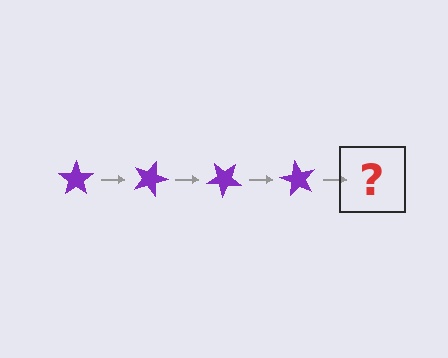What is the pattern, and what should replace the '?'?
The pattern is that the star rotates 20 degrees each step. The '?' should be a purple star rotated 80 degrees.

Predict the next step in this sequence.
The next step is a purple star rotated 80 degrees.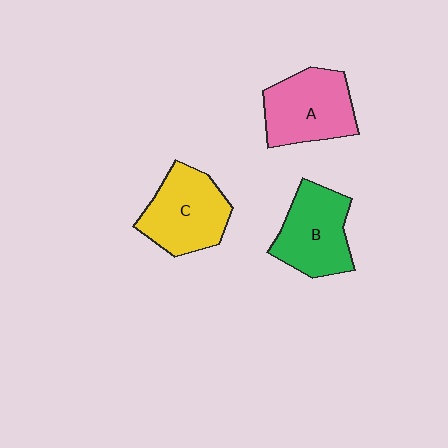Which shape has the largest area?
Shape A (pink).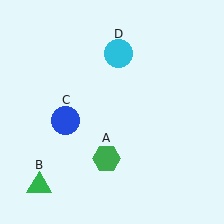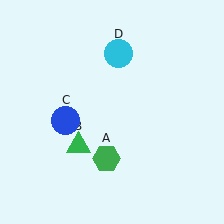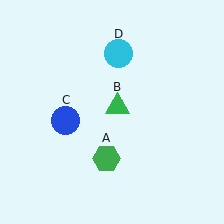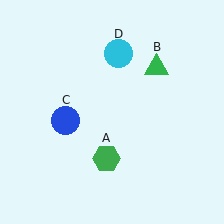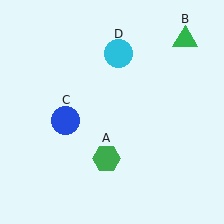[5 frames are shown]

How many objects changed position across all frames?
1 object changed position: green triangle (object B).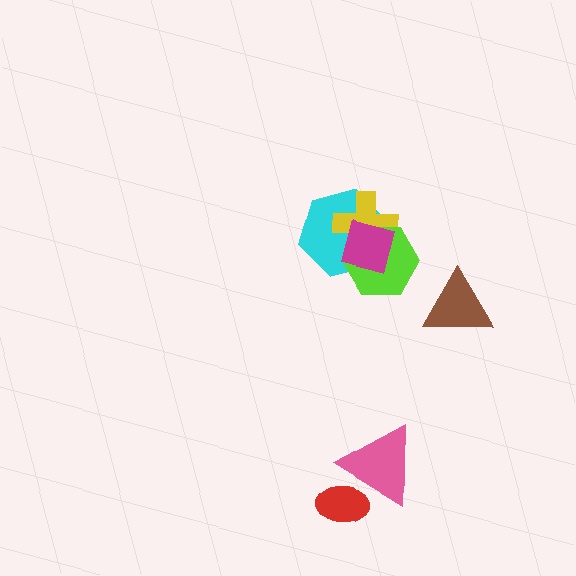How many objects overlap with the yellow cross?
3 objects overlap with the yellow cross.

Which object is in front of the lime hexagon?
The magenta square is in front of the lime hexagon.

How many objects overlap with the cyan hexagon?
3 objects overlap with the cyan hexagon.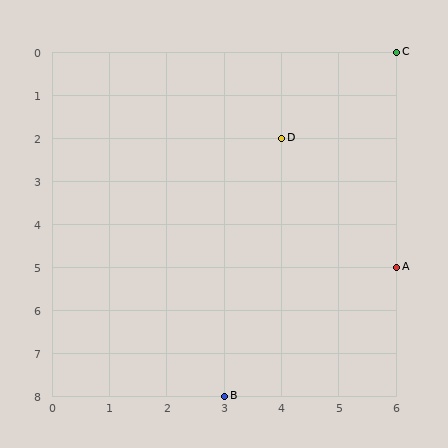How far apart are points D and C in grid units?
Points D and C are 2 columns and 2 rows apart (about 2.8 grid units diagonally).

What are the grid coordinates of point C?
Point C is at grid coordinates (6, 0).